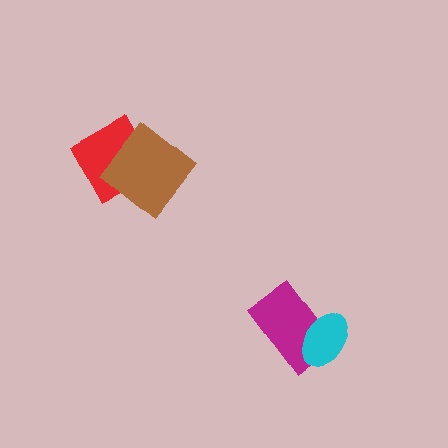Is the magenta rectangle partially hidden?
Yes, it is partially covered by another shape.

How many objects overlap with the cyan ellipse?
1 object overlaps with the cyan ellipse.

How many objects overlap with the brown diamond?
1 object overlaps with the brown diamond.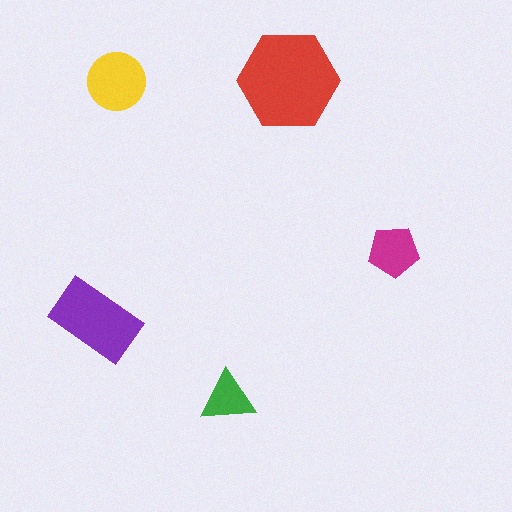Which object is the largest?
The red hexagon.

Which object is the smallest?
The green triangle.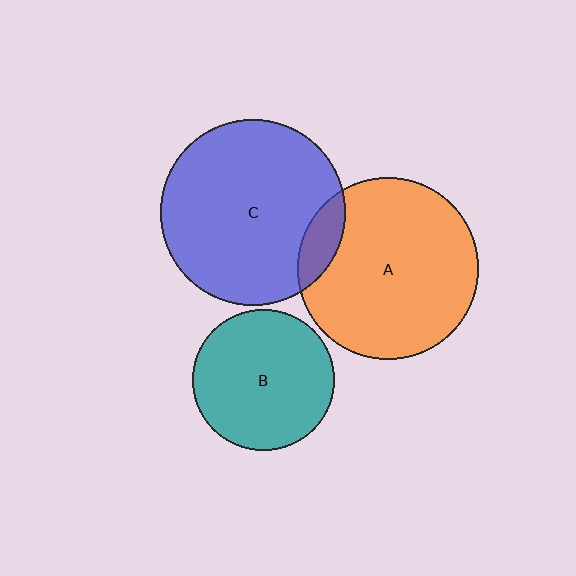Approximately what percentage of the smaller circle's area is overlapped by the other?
Approximately 10%.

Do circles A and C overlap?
Yes.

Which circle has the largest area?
Circle C (blue).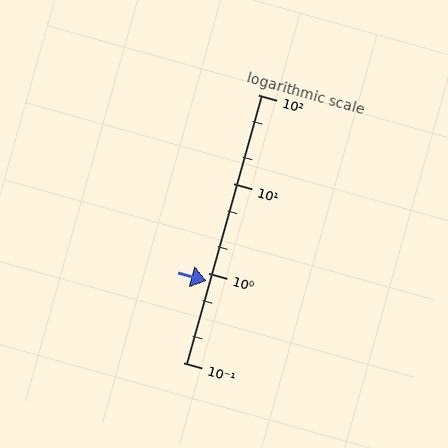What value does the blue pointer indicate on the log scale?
The pointer indicates approximately 0.81.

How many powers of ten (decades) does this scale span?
The scale spans 3 decades, from 0.1 to 100.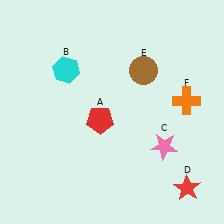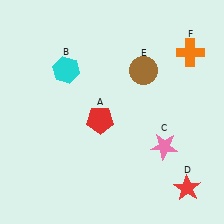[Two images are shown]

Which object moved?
The orange cross (F) moved up.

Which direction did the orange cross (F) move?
The orange cross (F) moved up.